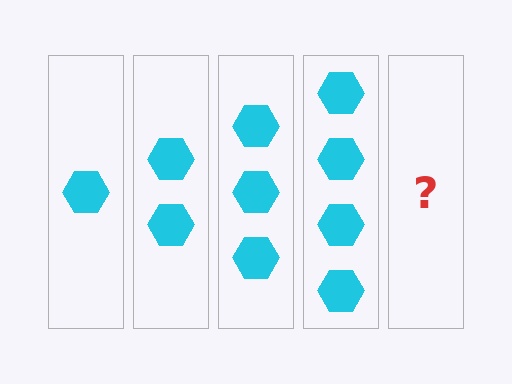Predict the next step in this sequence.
The next step is 5 hexagons.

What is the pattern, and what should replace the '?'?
The pattern is that each step adds one more hexagon. The '?' should be 5 hexagons.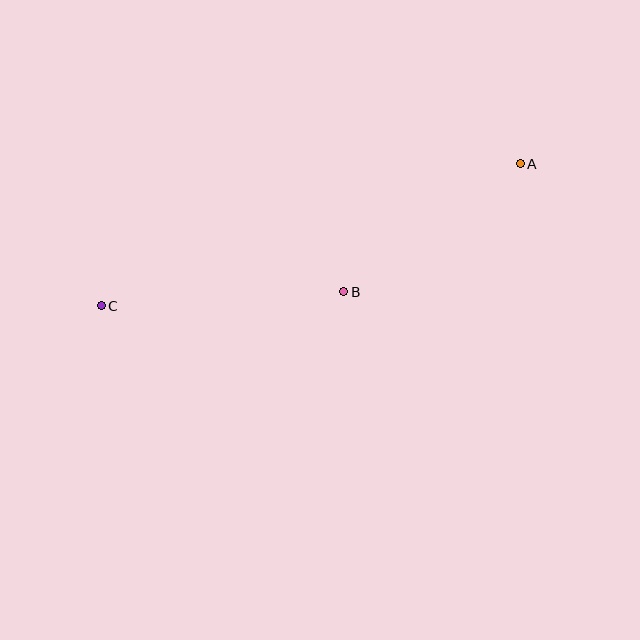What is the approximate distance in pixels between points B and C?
The distance between B and C is approximately 243 pixels.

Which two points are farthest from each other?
Points A and C are farthest from each other.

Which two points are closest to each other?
Points A and B are closest to each other.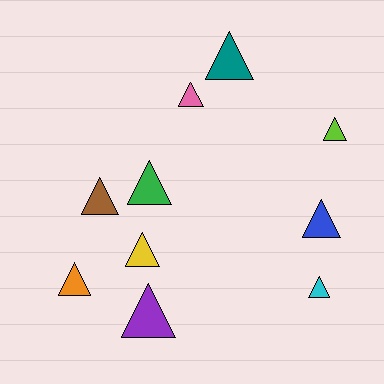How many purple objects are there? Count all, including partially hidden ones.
There is 1 purple object.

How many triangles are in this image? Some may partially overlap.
There are 10 triangles.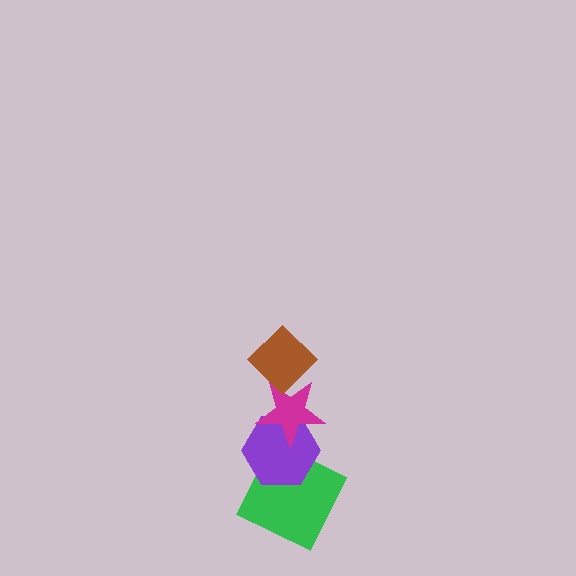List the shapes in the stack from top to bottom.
From top to bottom: the brown diamond, the magenta star, the purple hexagon, the green square.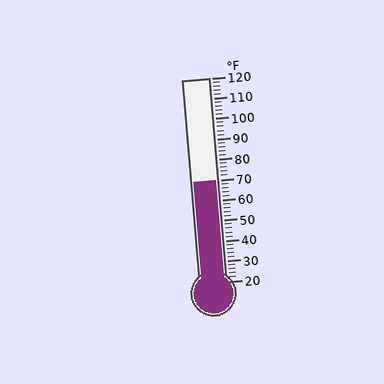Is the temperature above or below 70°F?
The temperature is at 70°F.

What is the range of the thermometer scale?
The thermometer scale ranges from 20°F to 120°F.